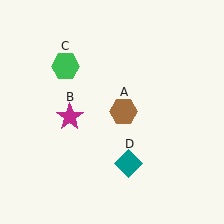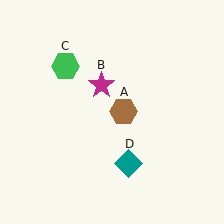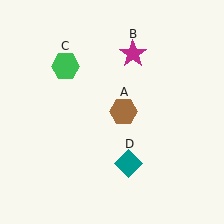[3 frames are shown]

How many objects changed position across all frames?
1 object changed position: magenta star (object B).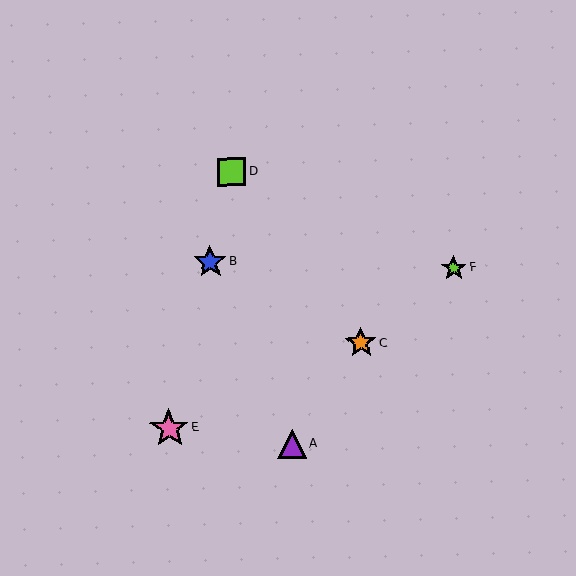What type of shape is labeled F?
Shape F is a lime star.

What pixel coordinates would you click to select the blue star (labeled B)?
Click at (210, 262) to select the blue star B.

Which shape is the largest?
The pink star (labeled E) is the largest.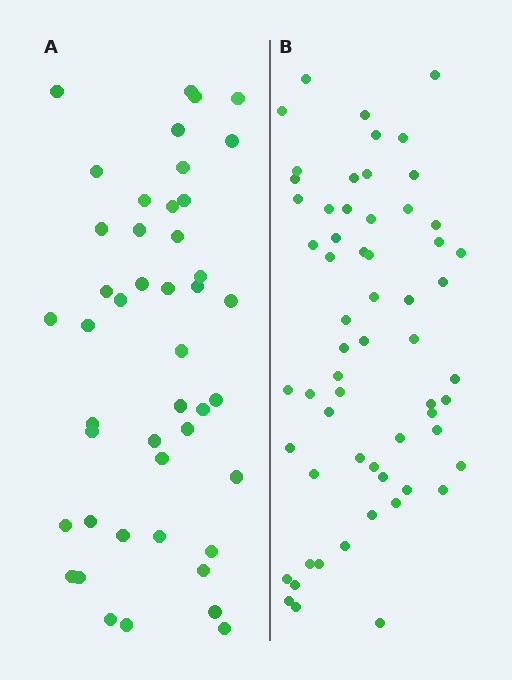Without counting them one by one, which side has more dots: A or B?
Region B (the right region) has more dots.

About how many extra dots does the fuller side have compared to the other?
Region B has approximately 15 more dots than region A.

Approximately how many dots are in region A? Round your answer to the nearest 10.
About 40 dots. (The exact count is 45, which rounds to 40.)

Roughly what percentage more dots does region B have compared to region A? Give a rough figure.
About 35% more.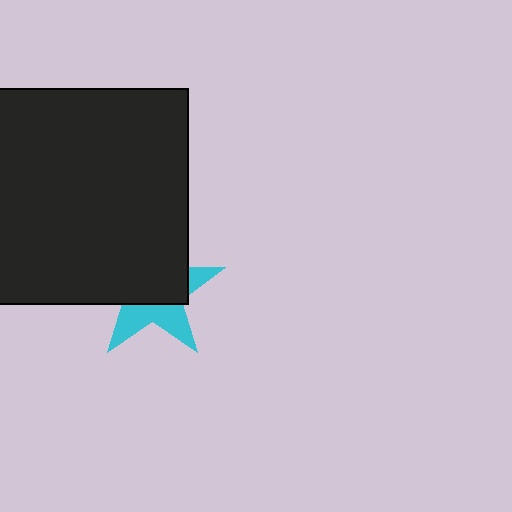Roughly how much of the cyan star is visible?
A small part of it is visible (roughly 39%).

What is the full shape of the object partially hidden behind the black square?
The partially hidden object is a cyan star.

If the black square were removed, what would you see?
You would see the complete cyan star.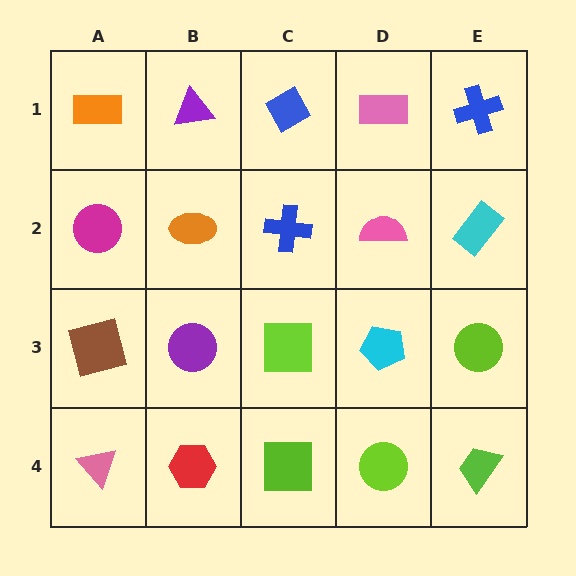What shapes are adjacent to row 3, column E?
A cyan rectangle (row 2, column E), a lime trapezoid (row 4, column E), a cyan pentagon (row 3, column D).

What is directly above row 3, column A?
A magenta circle.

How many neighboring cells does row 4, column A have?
2.